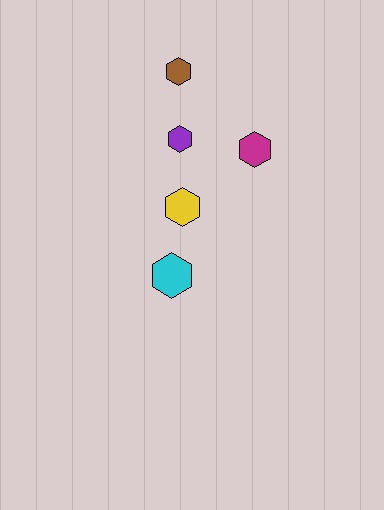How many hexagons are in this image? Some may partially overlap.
There are 5 hexagons.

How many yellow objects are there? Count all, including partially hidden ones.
There is 1 yellow object.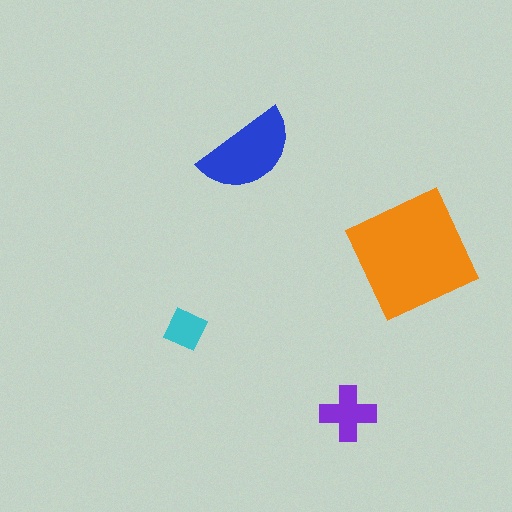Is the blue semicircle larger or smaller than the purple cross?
Larger.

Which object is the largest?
The orange square.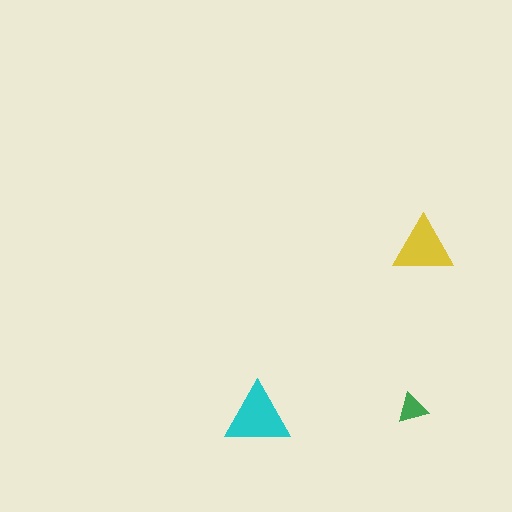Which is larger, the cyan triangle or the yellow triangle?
The cyan one.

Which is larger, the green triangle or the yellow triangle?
The yellow one.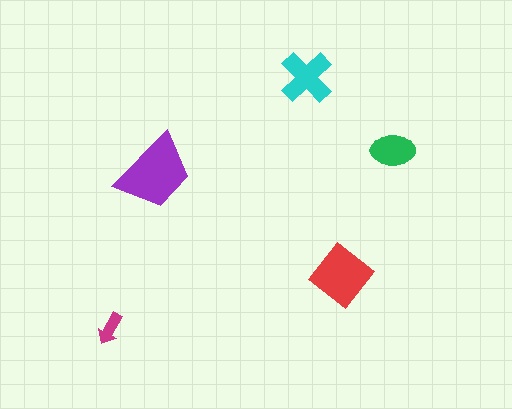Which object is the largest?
The purple trapezoid.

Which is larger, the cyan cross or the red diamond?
The red diamond.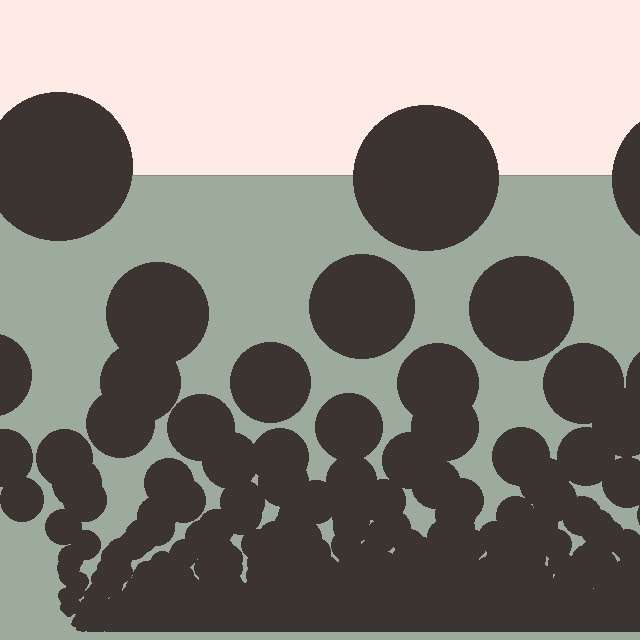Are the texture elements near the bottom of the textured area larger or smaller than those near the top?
Smaller. The gradient is inverted — elements near the bottom are smaller and denser.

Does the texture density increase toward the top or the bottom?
Density increases toward the bottom.